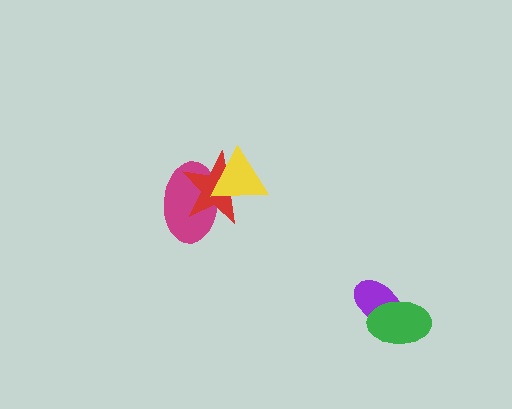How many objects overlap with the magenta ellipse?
2 objects overlap with the magenta ellipse.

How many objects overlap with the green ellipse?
1 object overlaps with the green ellipse.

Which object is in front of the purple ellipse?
The green ellipse is in front of the purple ellipse.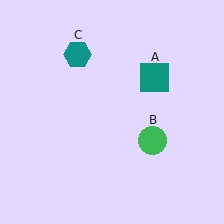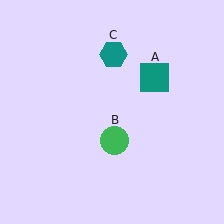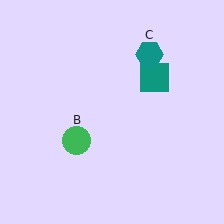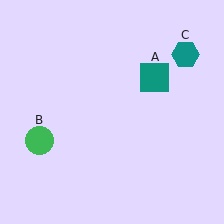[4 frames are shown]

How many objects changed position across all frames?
2 objects changed position: green circle (object B), teal hexagon (object C).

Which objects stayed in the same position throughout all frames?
Teal square (object A) remained stationary.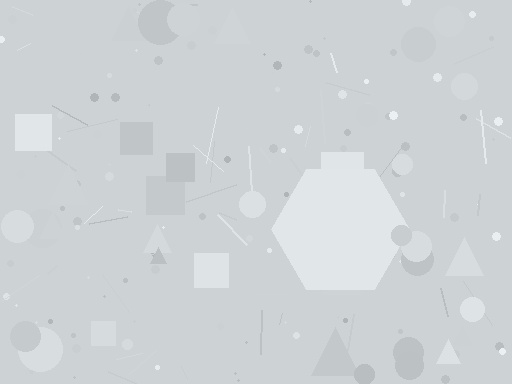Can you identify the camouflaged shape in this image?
The camouflaged shape is a hexagon.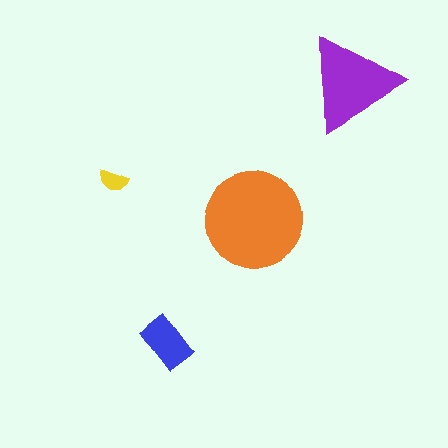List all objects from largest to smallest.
The orange circle, the purple triangle, the blue rectangle, the yellow semicircle.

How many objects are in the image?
There are 4 objects in the image.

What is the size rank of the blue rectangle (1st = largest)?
3rd.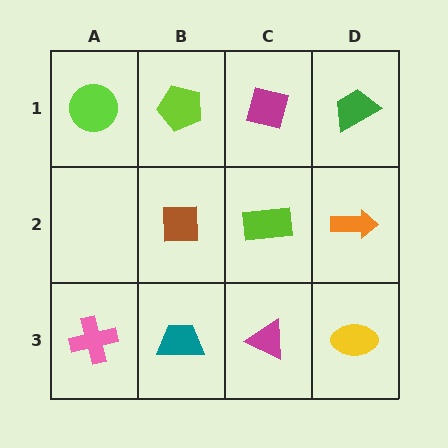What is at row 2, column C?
A lime rectangle.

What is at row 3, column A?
A pink cross.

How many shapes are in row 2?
3 shapes.